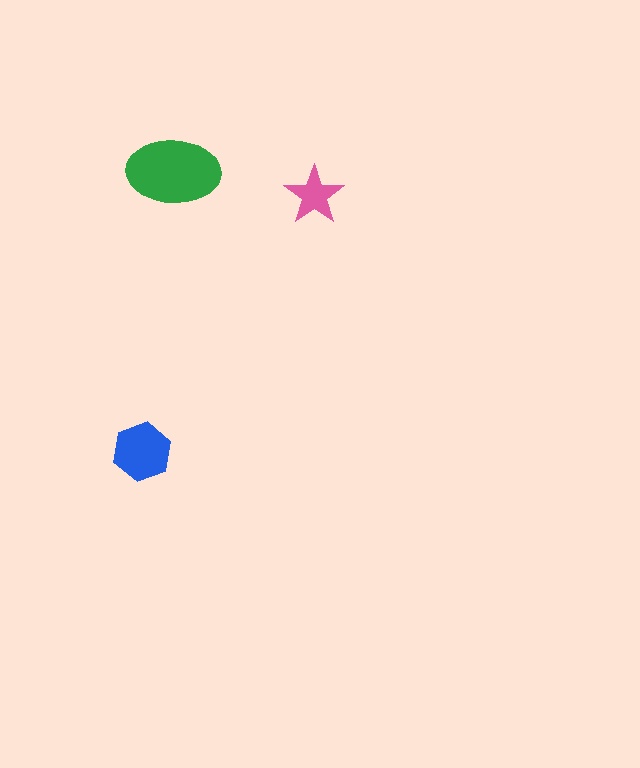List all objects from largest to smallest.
The green ellipse, the blue hexagon, the pink star.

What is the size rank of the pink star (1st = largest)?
3rd.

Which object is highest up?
The green ellipse is topmost.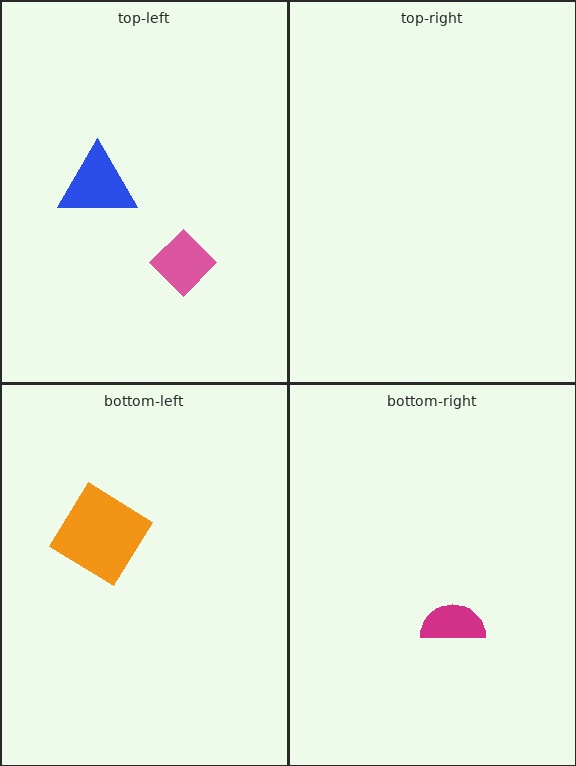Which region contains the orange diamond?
The bottom-left region.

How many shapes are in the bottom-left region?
1.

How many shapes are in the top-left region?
2.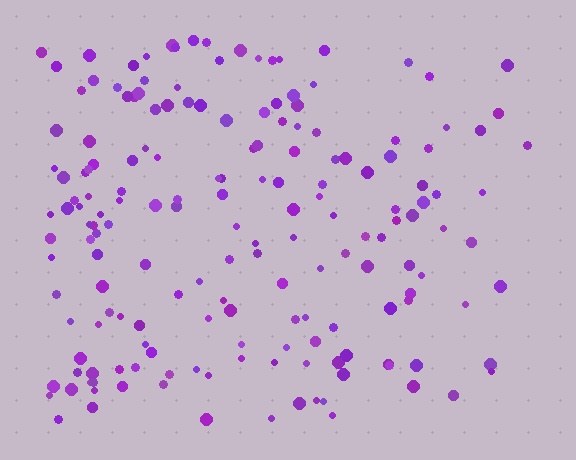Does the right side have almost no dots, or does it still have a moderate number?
Still a moderate number, just noticeably fewer than the left.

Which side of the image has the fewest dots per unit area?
The right.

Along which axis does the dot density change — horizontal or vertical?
Horizontal.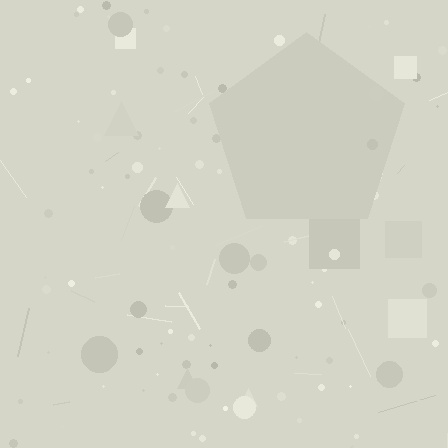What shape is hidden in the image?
A pentagon is hidden in the image.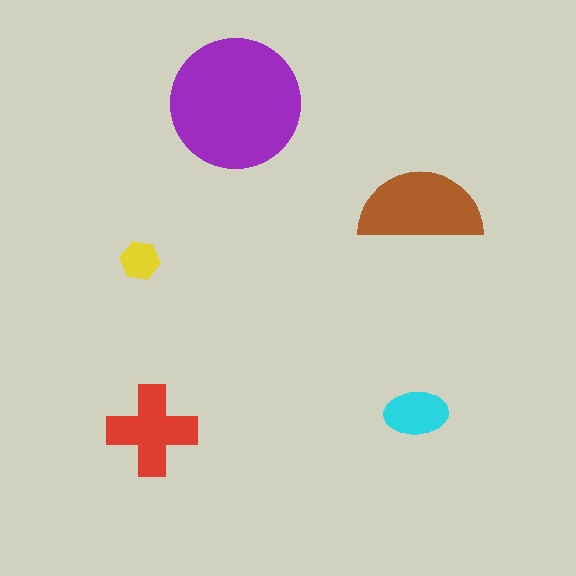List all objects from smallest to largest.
The yellow hexagon, the cyan ellipse, the red cross, the brown semicircle, the purple circle.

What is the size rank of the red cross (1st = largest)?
3rd.